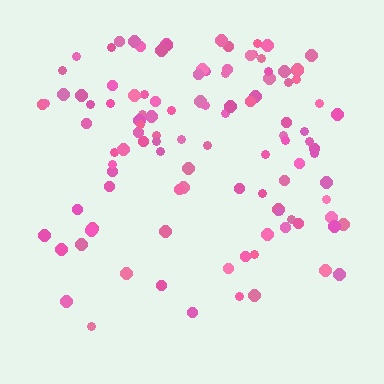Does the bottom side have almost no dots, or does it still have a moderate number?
Still a moderate number, just noticeably fewer than the top.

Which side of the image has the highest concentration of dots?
The top.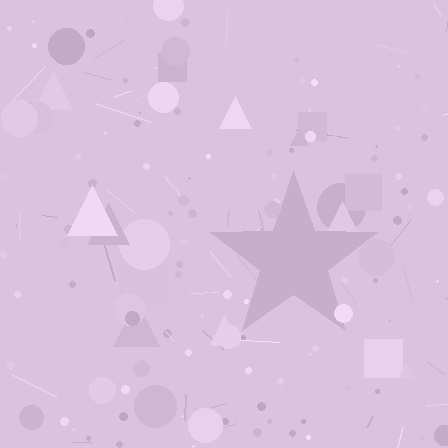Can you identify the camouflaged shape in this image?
The camouflaged shape is a star.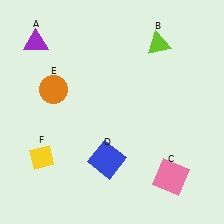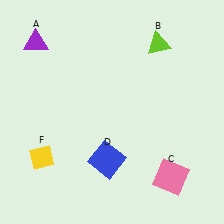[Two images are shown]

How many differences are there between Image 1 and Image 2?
There is 1 difference between the two images.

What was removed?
The orange circle (E) was removed in Image 2.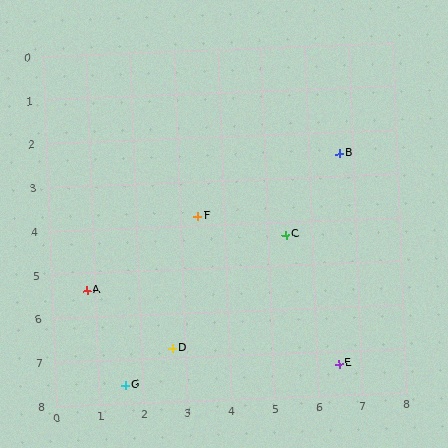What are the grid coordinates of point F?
Point F is at approximately (3.4, 3.8).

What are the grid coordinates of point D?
Point D is at approximately (2.7, 6.8).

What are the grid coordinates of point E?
Point E is at approximately (6.5, 7.3).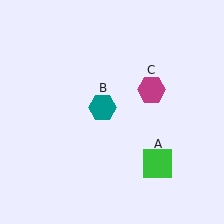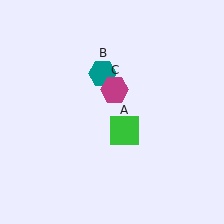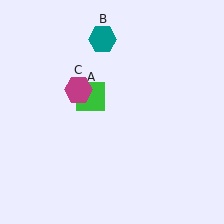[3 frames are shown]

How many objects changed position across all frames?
3 objects changed position: green square (object A), teal hexagon (object B), magenta hexagon (object C).